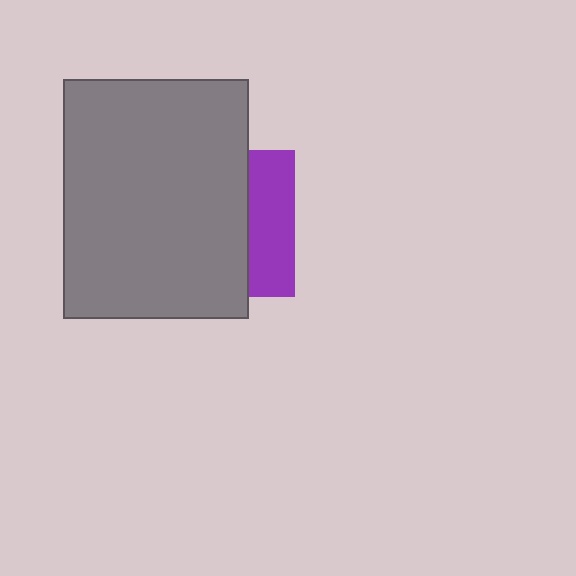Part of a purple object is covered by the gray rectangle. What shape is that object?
It is a square.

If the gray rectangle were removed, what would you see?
You would see the complete purple square.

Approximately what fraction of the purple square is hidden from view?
Roughly 68% of the purple square is hidden behind the gray rectangle.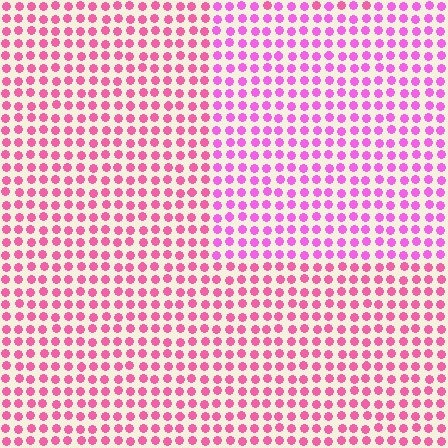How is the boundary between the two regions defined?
The boundary is defined purely by a slight shift in hue (about 27 degrees). Spacing, size, and orientation are identical on both sides.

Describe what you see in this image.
The image is filled with small pink elements in a uniform arrangement. A rectangle-shaped region is visible where the elements are tinted to a slightly different hue, forming a subtle color boundary.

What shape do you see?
I see a rectangle.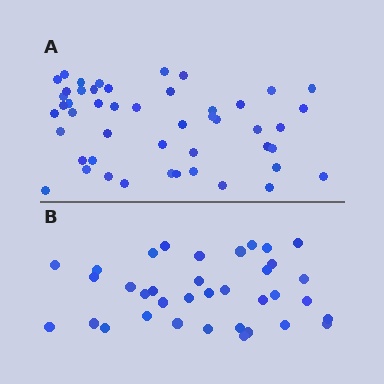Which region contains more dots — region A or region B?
Region A (the top region) has more dots.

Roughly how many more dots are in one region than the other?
Region A has roughly 12 or so more dots than region B.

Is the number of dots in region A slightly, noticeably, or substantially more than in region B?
Region A has noticeably more, but not dramatically so. The ratio is roughly 1.3 to 1.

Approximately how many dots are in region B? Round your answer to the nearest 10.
About 40 dots. (The exact count is 36, which rounds to 40.)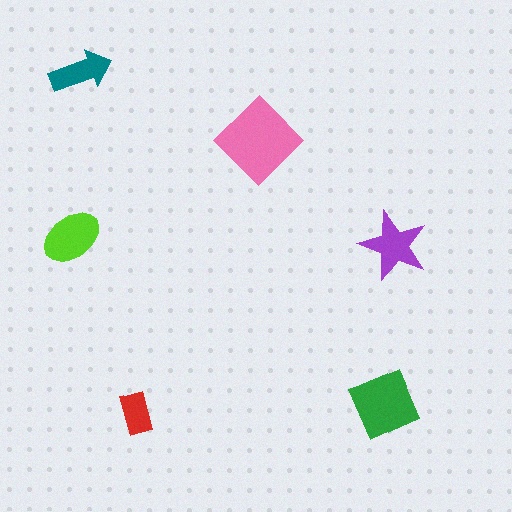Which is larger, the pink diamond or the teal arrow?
The pink diamond.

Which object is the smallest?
The red rectangle.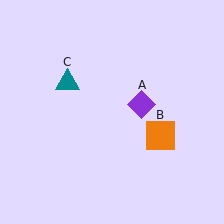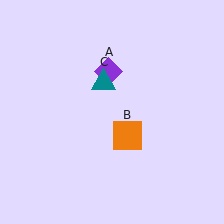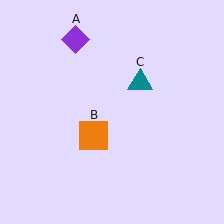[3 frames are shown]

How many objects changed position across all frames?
3 objects changed position: purple diamond (object A), orange square (object B), teal triangle (object C).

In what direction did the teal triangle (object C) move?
The teal triangle (object C) moved right.